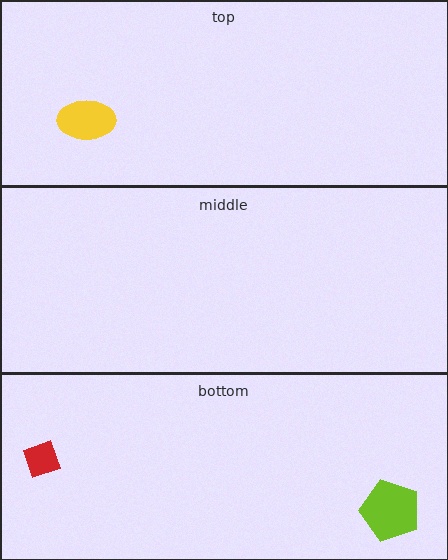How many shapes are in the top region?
1.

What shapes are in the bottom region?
The red diamond, the lime pentagon.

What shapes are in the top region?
The yellow ellipse.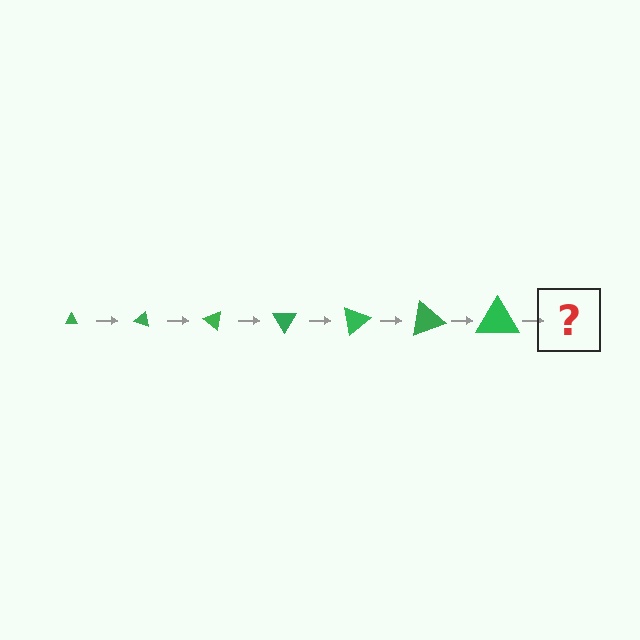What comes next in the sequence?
The next element should be a triangle, larger than the previous one and rotated 140 degrees from the start.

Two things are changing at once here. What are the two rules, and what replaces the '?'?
The two rules are that the triangle grows larger each step and it rotates 20 degrees each step. The '?' should be a triangle, larger than the previous one and rotated 140 degrees from the start.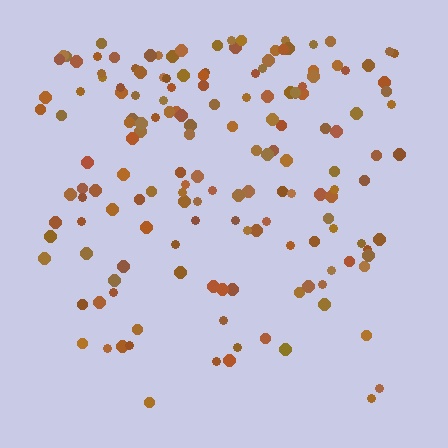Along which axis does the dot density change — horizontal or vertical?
Vertical.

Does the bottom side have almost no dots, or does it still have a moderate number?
Still a moderate number, just noticeably fewer than the top.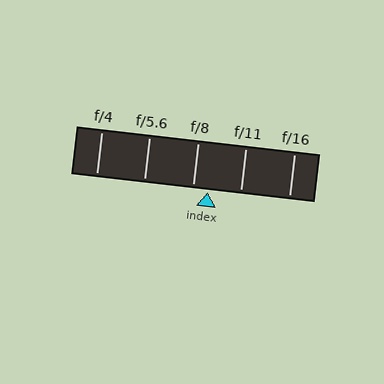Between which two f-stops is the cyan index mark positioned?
The index mark is between f/8 and f/11.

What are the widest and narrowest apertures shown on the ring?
The widest aperture shown is f/4 and the narrowest is f/16.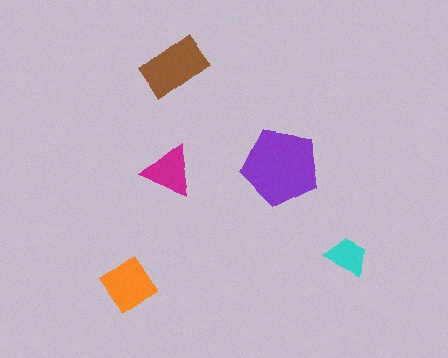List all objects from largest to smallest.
The purple pentagon, the brown rectangle, the orange diamond, the magenta triangle, the cyan trapezoid.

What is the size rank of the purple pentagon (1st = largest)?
1st.